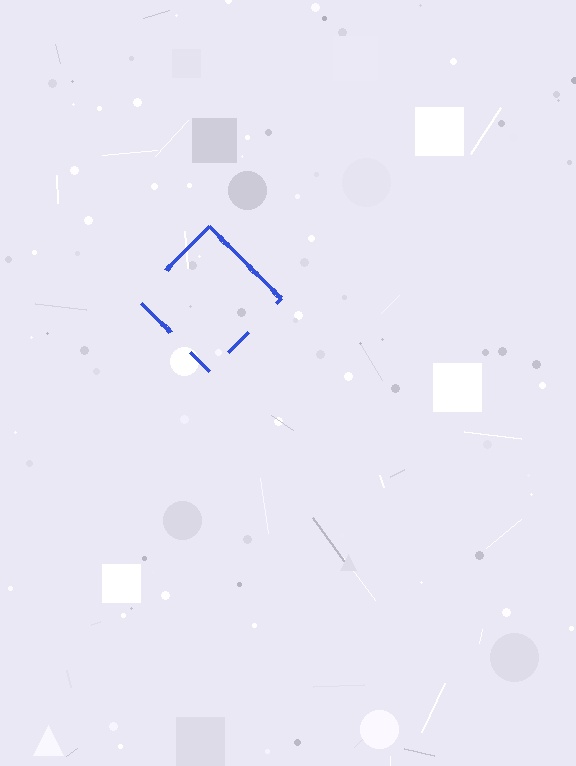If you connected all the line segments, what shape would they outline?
They would outline a diamond.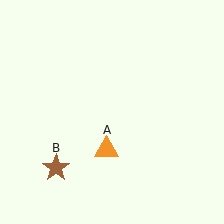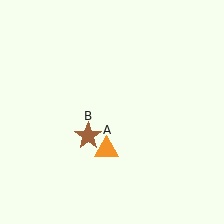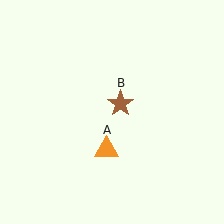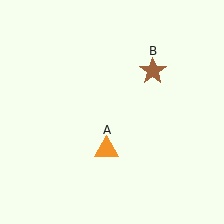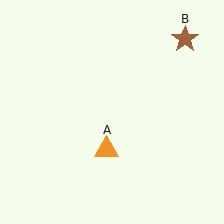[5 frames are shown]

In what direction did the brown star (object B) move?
The brown star (object B) moved up and to the right.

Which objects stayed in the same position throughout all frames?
Orange triangle (object A) remained stationary.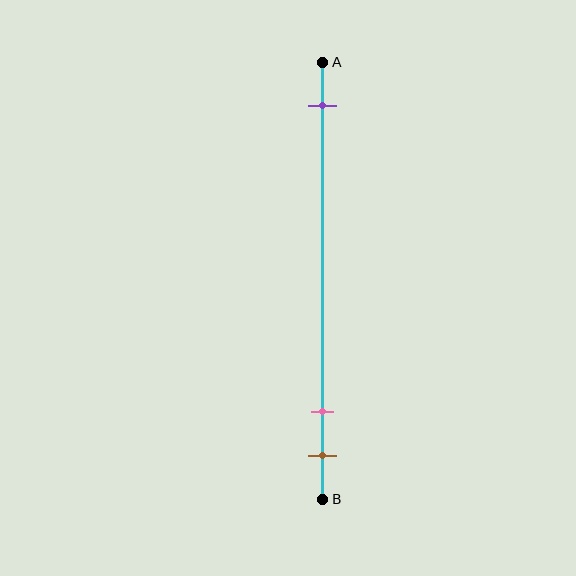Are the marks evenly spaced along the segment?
No, the marks are not evenly spaced.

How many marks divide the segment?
There are 3 marks dividing the segment.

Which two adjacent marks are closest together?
The pink and brown marks are the closest adjacent pair.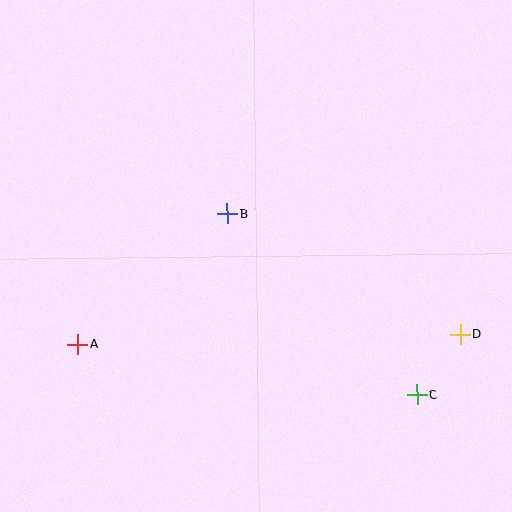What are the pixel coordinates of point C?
Point C is at (417, 395).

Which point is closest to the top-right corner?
Point D is closest to the top-right corner.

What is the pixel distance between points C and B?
The distance between C and B is 262 pixels.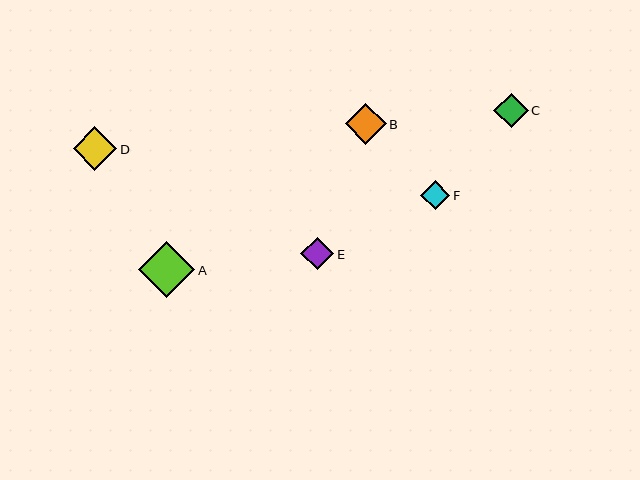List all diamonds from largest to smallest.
From largest to smallest: A, D, B, C, E, F.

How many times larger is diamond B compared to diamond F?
Diamond B is approximately 1.4 times the size of diamond F.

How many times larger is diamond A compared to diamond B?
Diamond A is approximately 1.4 times the size of diamond B.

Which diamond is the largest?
Diamond A is the largest with a size of approximately 56 pixels.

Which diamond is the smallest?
Diamond F is the smallest with a size of approximately 29 pixels.